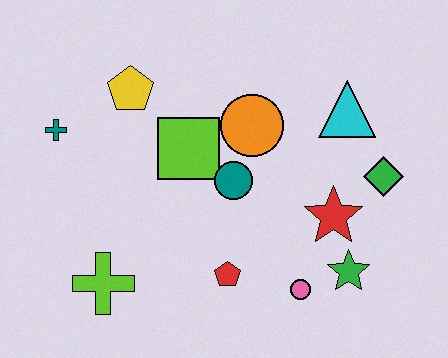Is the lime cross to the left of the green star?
Yes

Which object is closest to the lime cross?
The red pentagon is closest to the lime cross.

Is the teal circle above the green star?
Yes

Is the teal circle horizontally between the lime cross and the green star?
Yes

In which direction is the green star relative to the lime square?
The green star is to the right of the lime square.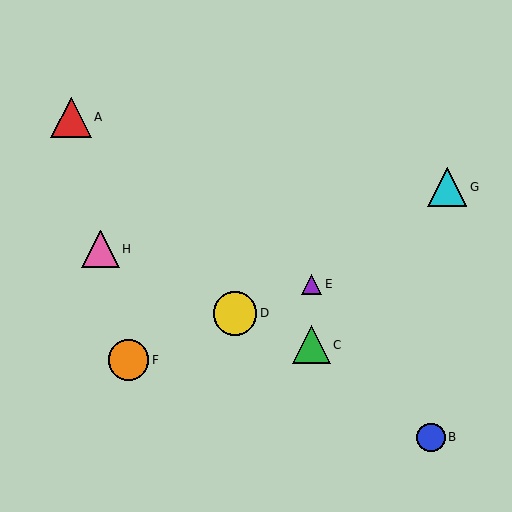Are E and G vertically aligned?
No, E is at x≈312 and G is at x≈447.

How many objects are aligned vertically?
2 objects (C, E) are aligned vertically.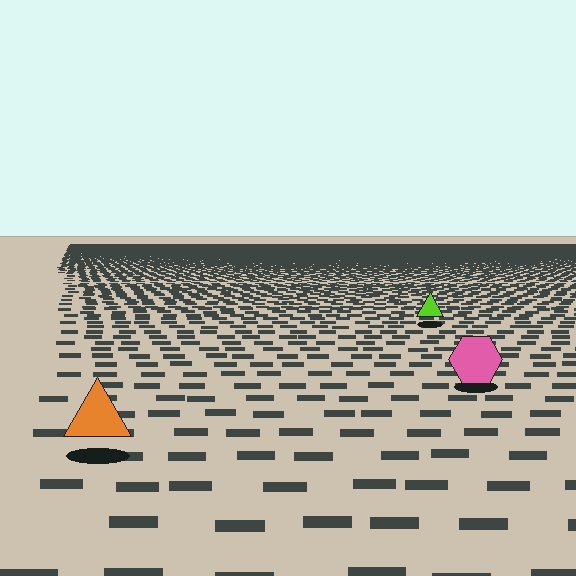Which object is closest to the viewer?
The orange triangle is closest. The texture marks near it are larger and more spread out.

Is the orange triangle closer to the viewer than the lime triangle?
Yes. The orange triangle is closer — you can tell from the texture gradient: the ground texture is coarser near it.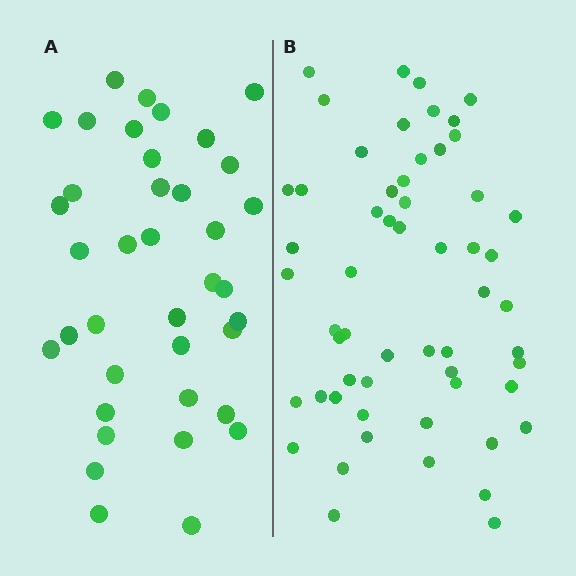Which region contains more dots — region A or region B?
Region B (the right region) has more dots.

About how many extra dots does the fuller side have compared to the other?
Region B has approximately 20 more dots than region A.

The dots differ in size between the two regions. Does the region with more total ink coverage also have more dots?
No. Region A has more total ink coverage because its dots are larger, but region B actually contains more individual dots. Total area can be misleading — the number of items is what matters here.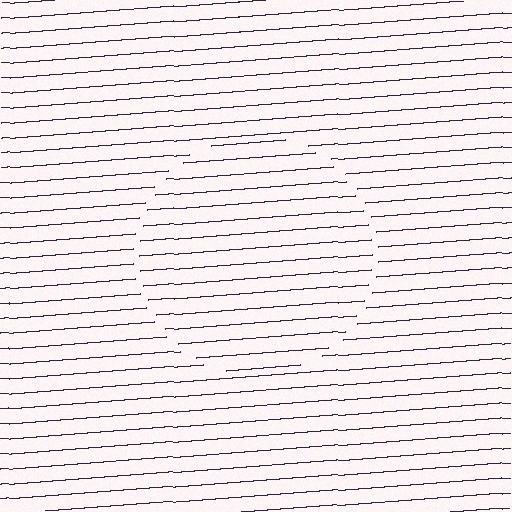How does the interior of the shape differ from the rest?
The interior of the shape contains the same grating, shifted by half a period — the contour is defined by the phase discontinuity where line-ends from the inner and outer gratings abut.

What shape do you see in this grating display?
An illusory circle. The interior of the shape contains the same grating, shifted by half a period — the contour is defined by the phase discontinuity where line-ends from the inner and outer gratings abut.